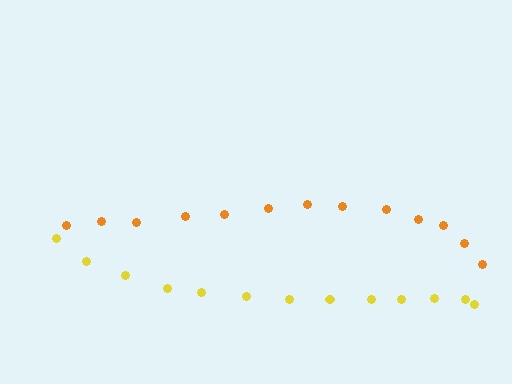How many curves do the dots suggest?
There are 2 distinct paths.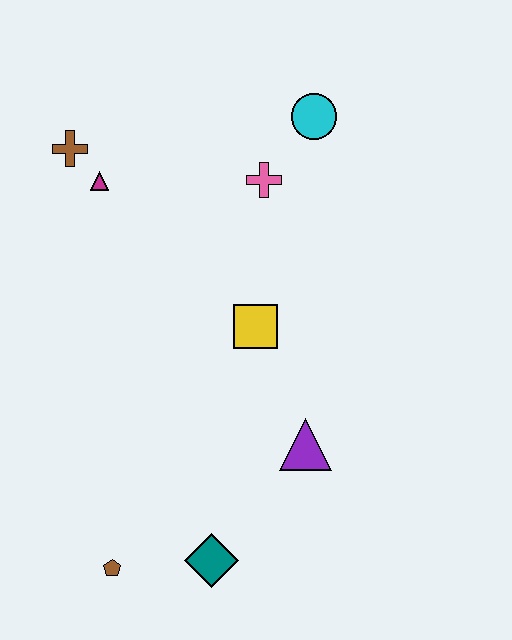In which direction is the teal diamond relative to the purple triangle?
The teal diamond is below the purple triangle.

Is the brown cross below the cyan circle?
Yes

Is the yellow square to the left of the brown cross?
No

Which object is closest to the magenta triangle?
The brown cross is closest to the magenta triangle.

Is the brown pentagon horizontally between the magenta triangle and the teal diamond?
Yes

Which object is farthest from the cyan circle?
The brown pentagon is farthest from the cyan circle.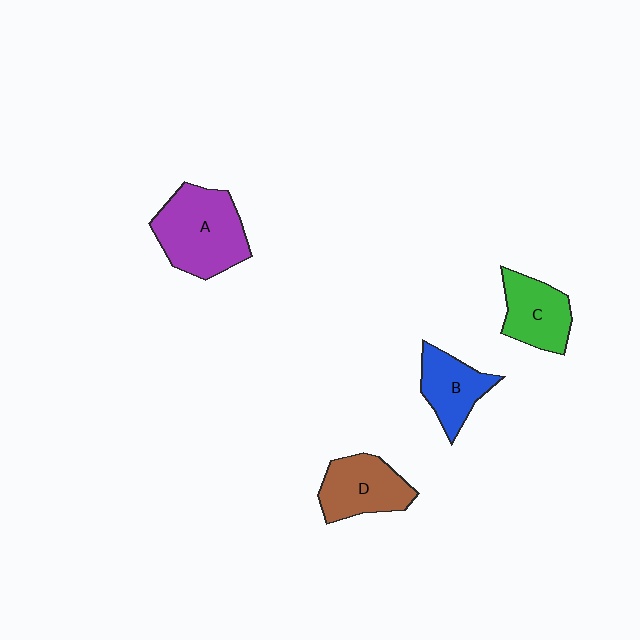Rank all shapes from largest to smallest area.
From largest to smallest: A (purple), D (brown), C (green), B (blue).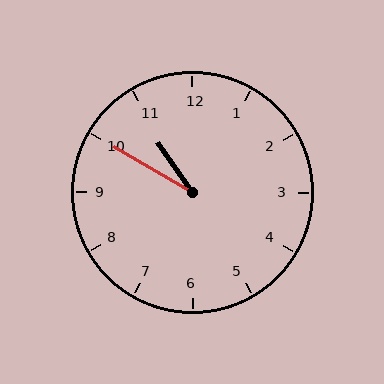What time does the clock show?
10:50.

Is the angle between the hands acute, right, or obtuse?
It is acute.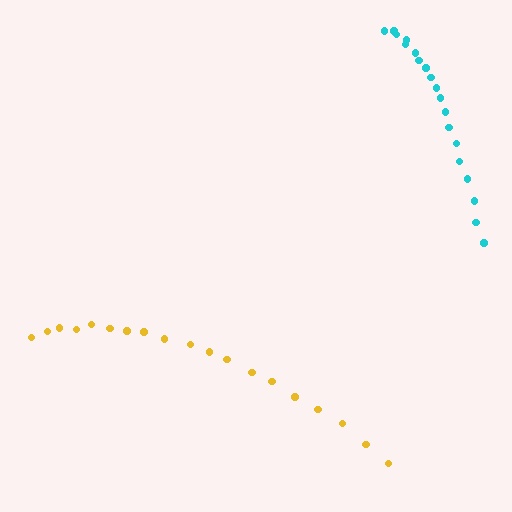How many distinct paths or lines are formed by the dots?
There are 2 distinct paths.